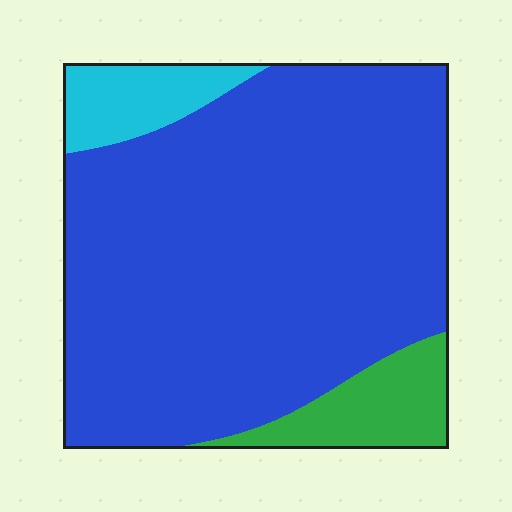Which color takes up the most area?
Blue, at roughly 80%.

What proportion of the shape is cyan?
Cyan covers about 10% of the shape.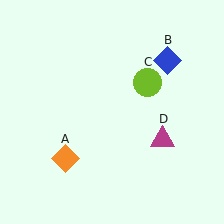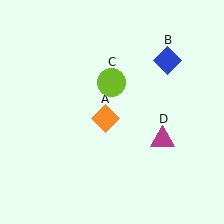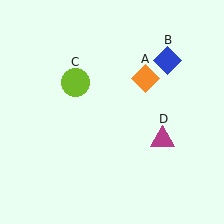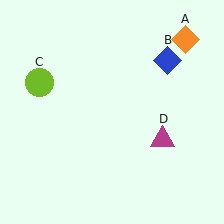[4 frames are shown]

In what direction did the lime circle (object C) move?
The lime circle (object C) moved left.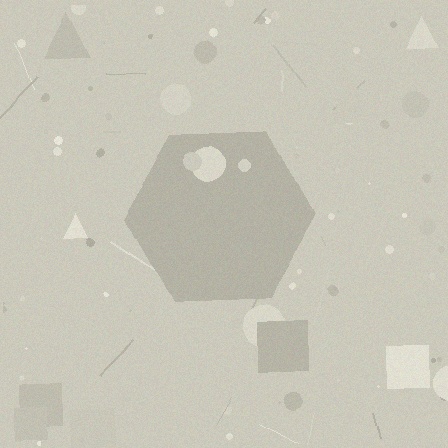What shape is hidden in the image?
A hexagon is hidden in the image.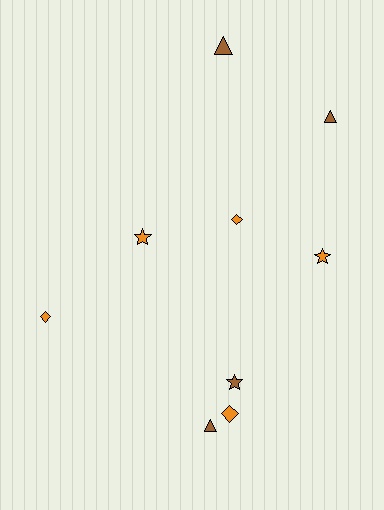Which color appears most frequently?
Orange, with 5 objects.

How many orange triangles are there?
There are no orange triangles.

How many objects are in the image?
There are 9 objects.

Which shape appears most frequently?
Diamond, with 3 objects.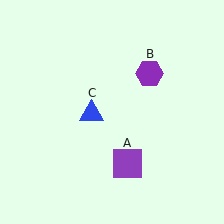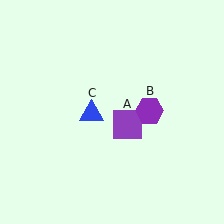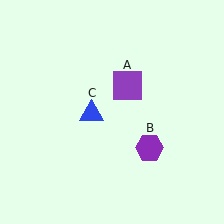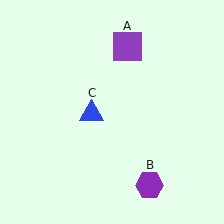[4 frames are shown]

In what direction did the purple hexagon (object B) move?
The purple hexagon (object B) moved down.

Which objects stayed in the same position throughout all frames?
Blue triangle (object C) remained stationary.